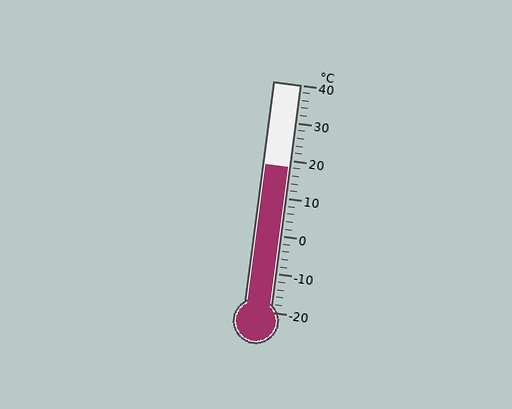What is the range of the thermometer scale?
The thermometer scale ranges from -20°C to 40°C.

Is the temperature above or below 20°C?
The temperature is below 20°C.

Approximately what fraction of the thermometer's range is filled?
The thermometer is filled to approximately 65% of its range.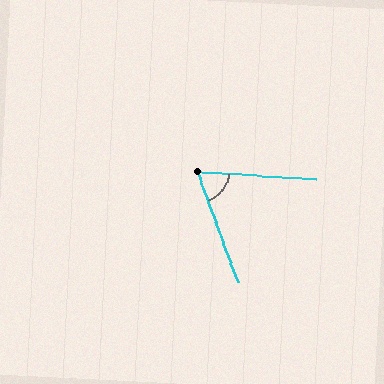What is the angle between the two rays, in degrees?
Approximately 66 degrees.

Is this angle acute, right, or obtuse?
It is acute.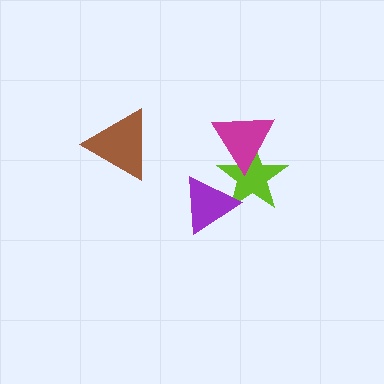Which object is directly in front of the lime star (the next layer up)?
The magenta triangle is directly in front of the lime star.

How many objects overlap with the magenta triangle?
1 object overlaps with the magenta triangle.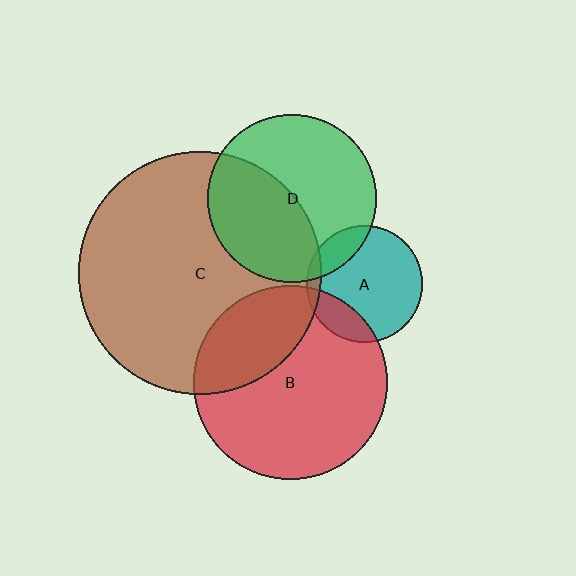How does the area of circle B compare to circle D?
Approximately 1.3 times.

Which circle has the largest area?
Circle C (brown).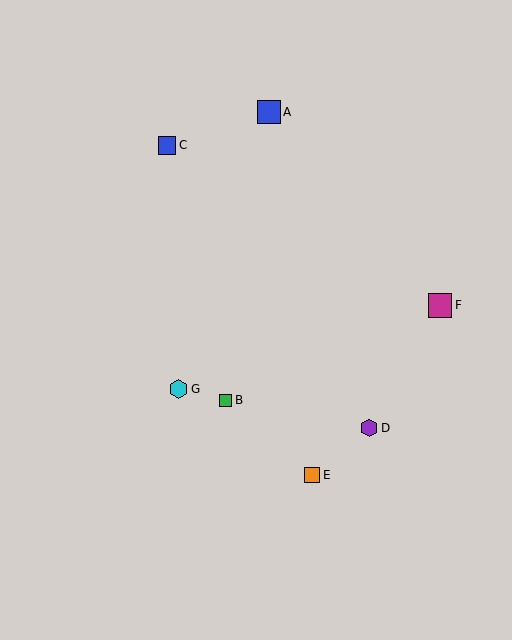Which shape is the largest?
The magenta square (labeled F) is the largest.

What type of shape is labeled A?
Shape A is a blue square.